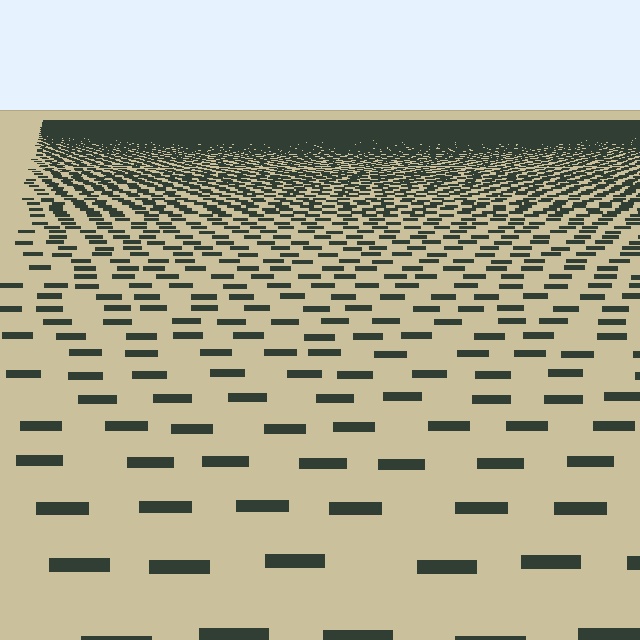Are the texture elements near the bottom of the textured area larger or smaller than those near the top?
Larger. Near the bottom, elements are closer to the viewer and appear at a bigger on-screen size.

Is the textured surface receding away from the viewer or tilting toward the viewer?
The surface is receding away from the viewer. Texture elements get smaller and denser toward the top.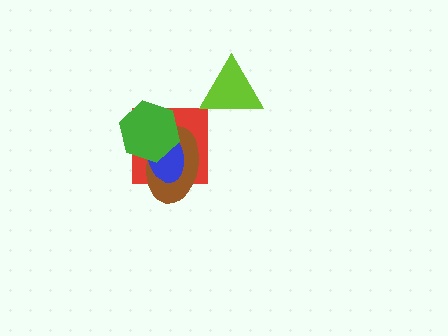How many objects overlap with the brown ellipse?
3 objects overlap with the brown ellipse.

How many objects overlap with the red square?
3 objects overlap with the red square.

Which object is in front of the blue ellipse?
The green hexagon is in front of the blue ellipse.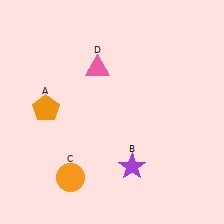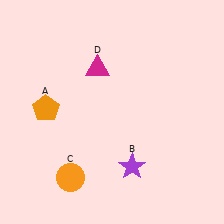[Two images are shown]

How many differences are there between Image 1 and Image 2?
There is 1 difference between the two images.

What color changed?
The triangle (D) changed from pink in Image 1 to magenta in Image 2.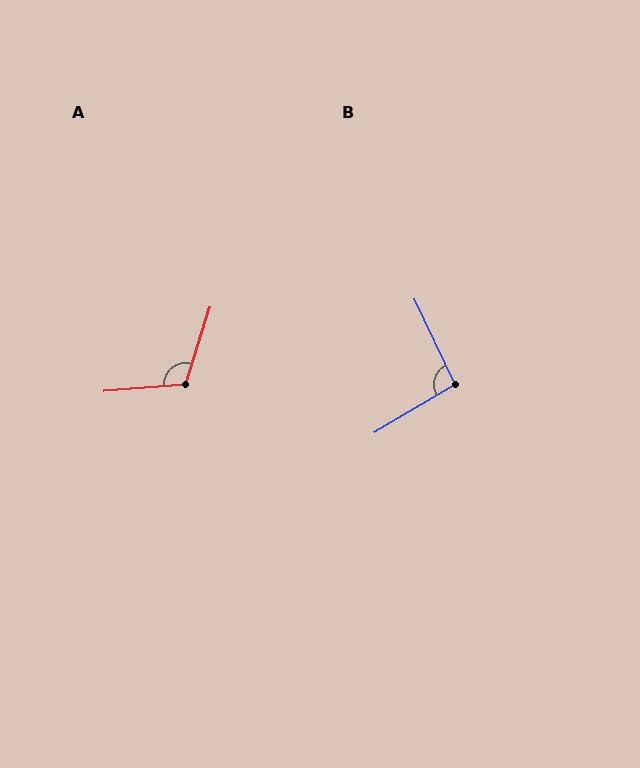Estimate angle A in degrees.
Approximately 112 degrees.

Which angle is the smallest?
B, at approximately 95 degrees.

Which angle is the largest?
A, at approximately 112 degrees.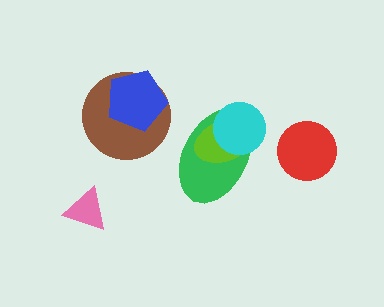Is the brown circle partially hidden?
Yes, it is partially covered by another shape.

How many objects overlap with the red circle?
0 objects overlap with the red circle.